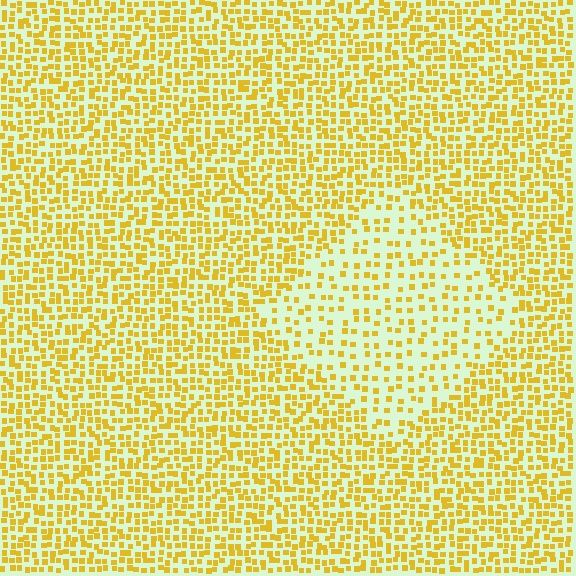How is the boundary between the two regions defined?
The boundary is defined by a change in element density (approximately 2.1x ratio). All elements are the same color, size, and shape.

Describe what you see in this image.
The image contains small yellow elements arranged at two different densities. A diamond-shaped region is visible where the elements are less densely packed than the surrounding area.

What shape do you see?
I see a diamond.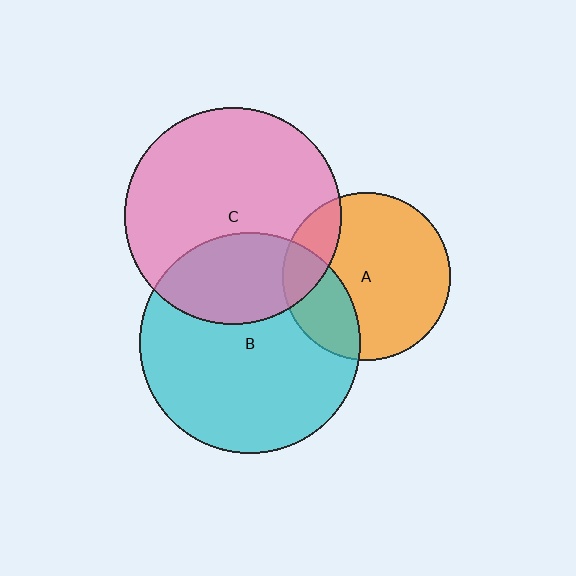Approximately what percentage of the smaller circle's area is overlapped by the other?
Approximately 30%.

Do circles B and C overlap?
Yes.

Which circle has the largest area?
Circle B (cyan).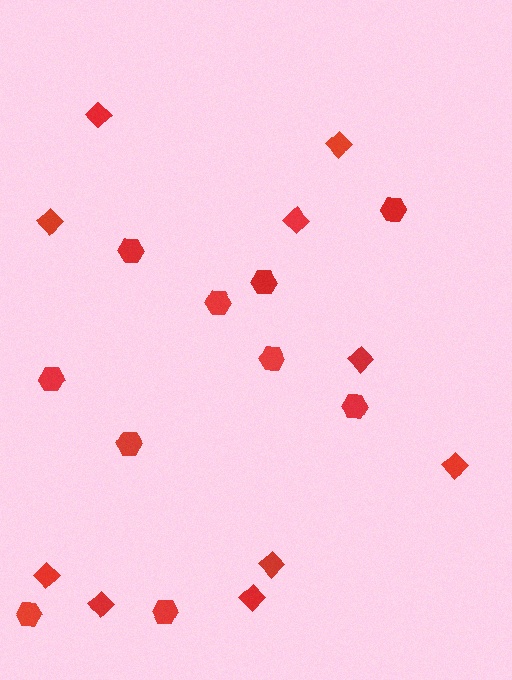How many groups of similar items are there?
There are 2 groups: one group of hexagons (10) and one group of diamonds (10).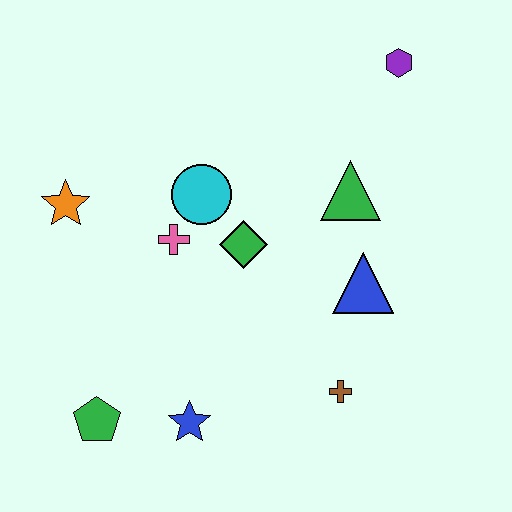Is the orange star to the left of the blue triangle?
Yes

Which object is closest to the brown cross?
The blue triangle is closest to the brown cross.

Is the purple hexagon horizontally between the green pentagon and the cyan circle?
No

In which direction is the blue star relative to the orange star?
The blue star is below the orange star.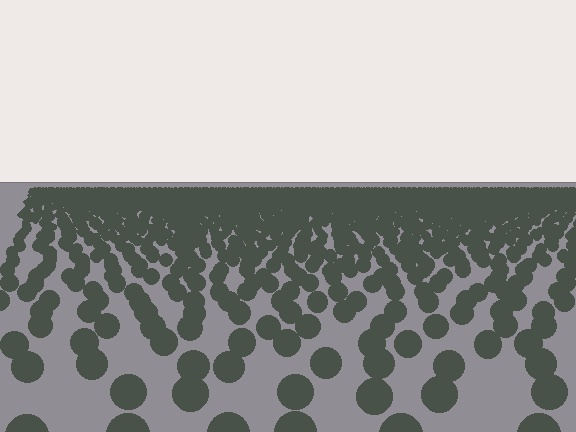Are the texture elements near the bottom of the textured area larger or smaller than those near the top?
Larger. Near the bottom, elements are closer to the viewer and appear at a bigger on-screen size.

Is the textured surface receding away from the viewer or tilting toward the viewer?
The surface is receding away from the viewer. Texture elements get smaller and denser toward the top.